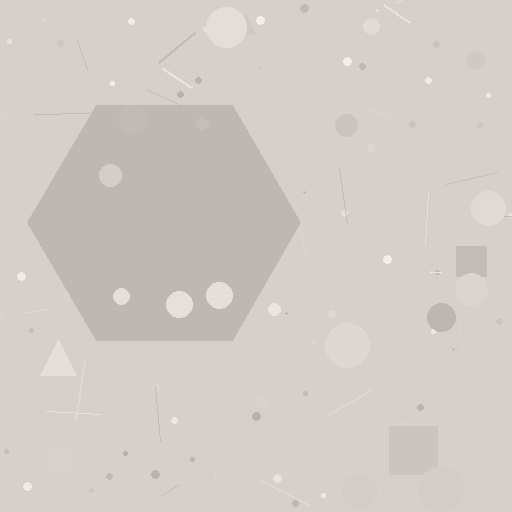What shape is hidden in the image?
A hexagon is hidden in the image.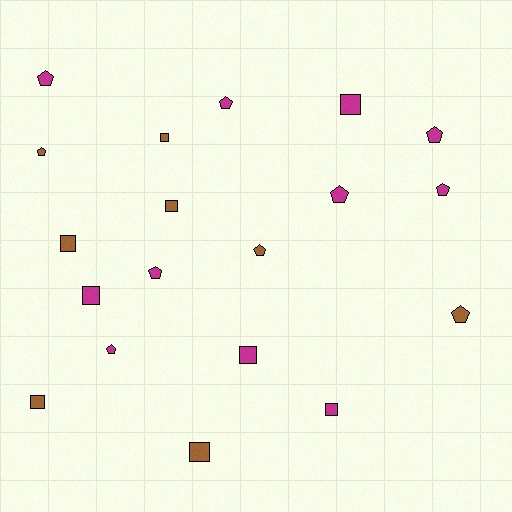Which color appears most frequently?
Magenta, with 11 objects.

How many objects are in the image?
There are 19 objects.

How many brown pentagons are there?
There are 3 brown pentagons.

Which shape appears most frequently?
Pentagon, with 10 objects.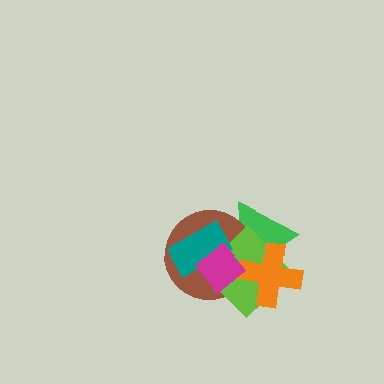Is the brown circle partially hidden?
Yes, it is partially covered by another shape.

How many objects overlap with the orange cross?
4 objects overlap with the orange cross.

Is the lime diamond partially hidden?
Yes, it is partially covered by another shape.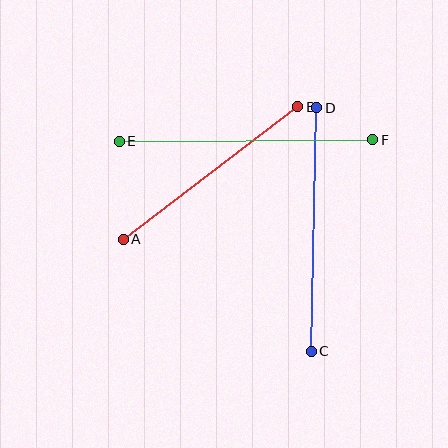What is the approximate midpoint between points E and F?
The midpoint is at approximately (246, 140) pixels.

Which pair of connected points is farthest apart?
Points E and F are farthest apart.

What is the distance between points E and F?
The distance is approximately 253 pixels.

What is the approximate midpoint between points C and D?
The midpoint is at approximately (314, 229) pixels.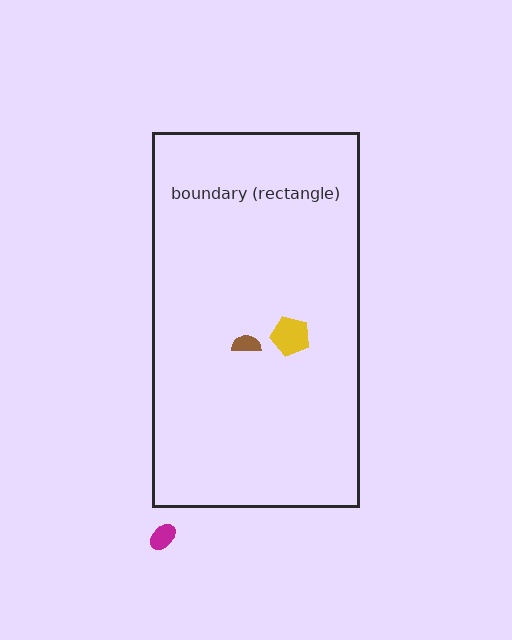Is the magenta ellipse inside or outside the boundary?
Outside.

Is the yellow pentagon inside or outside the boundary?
Inside.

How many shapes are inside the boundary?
2 inside, 1 outside.